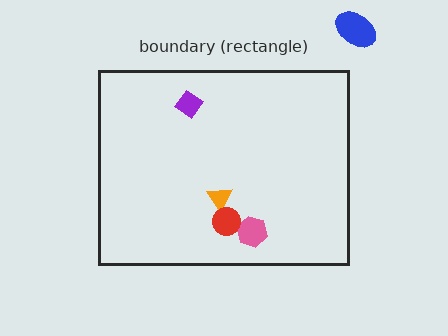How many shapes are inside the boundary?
4 inside, 1 outside.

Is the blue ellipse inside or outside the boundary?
Outside.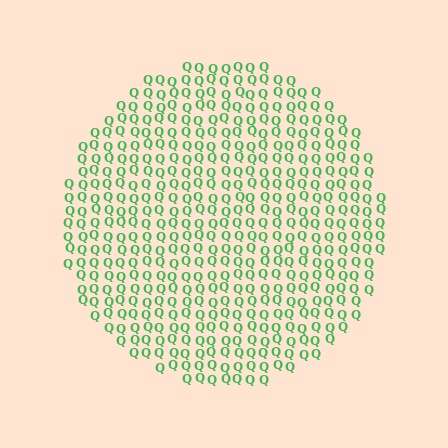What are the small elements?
The small elements are letter Q's.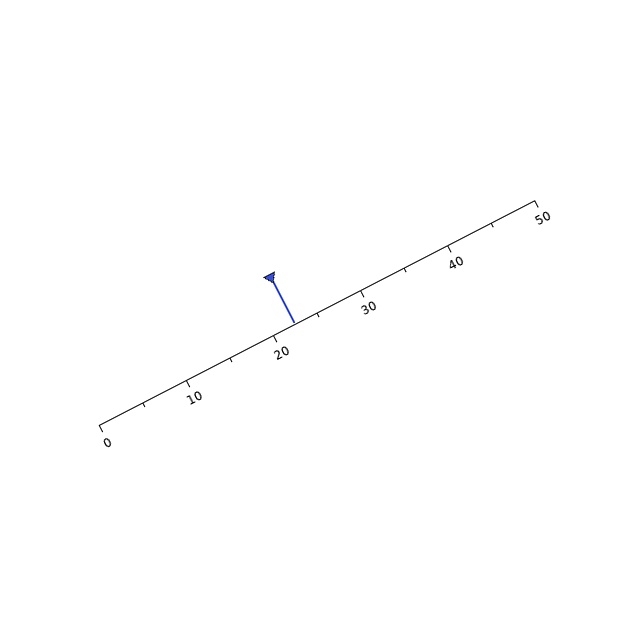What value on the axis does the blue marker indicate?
The marker indicates approximately 22.5.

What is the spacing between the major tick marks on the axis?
The major ticks are spaced 10 apart.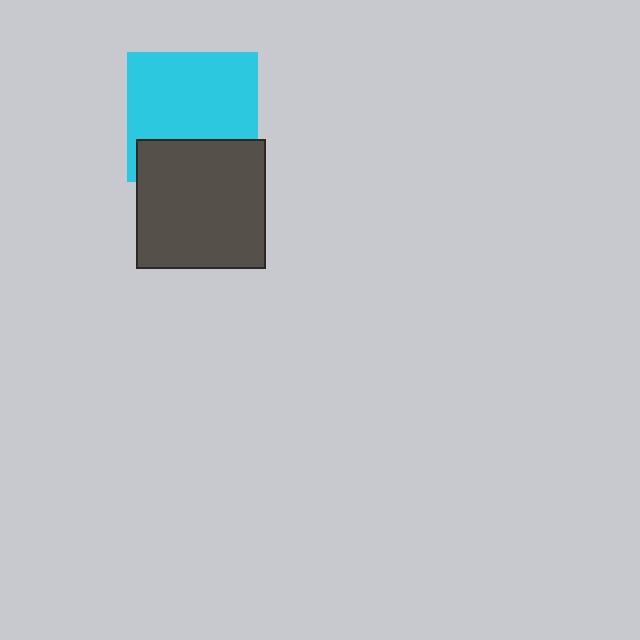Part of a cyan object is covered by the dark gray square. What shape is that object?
It is a square.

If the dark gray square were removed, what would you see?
You would see the complete cyan square.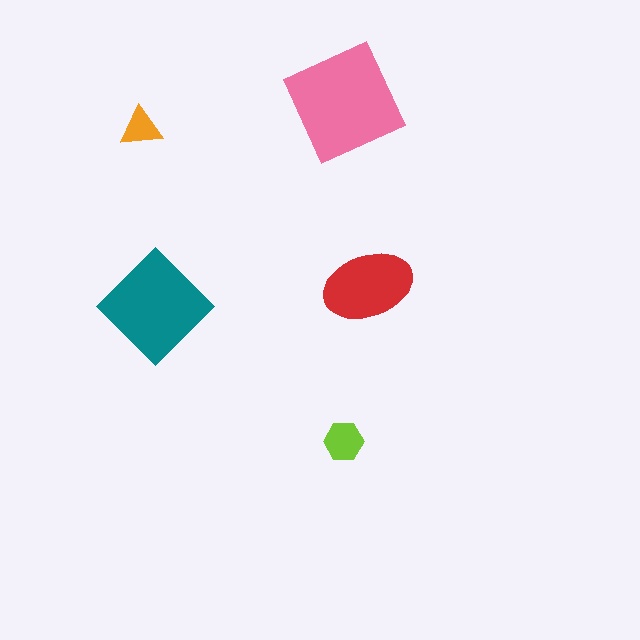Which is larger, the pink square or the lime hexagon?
The pink square.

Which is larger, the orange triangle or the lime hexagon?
The lime hexagon.